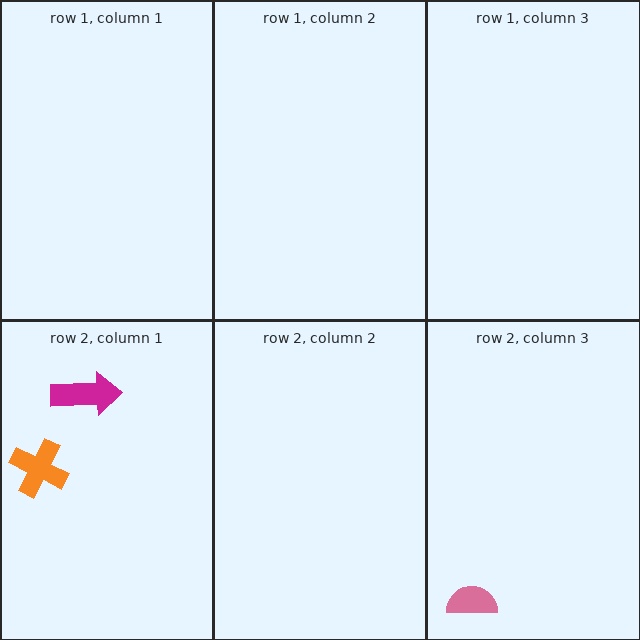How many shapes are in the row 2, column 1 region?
2.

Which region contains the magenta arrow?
The row 2, column 1 region.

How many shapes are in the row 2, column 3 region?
1.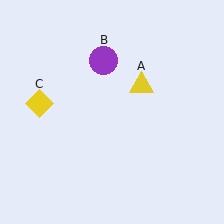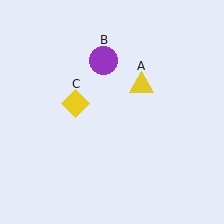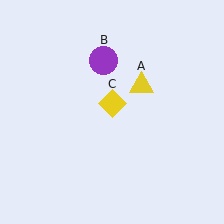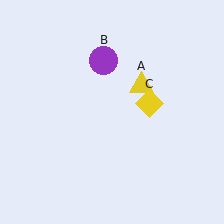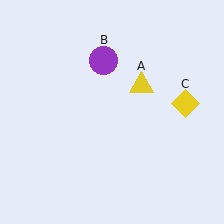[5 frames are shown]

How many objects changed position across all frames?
1 object changed position: yellow diamond (object C).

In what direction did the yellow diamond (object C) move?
The yellow diamond (object C) moved right.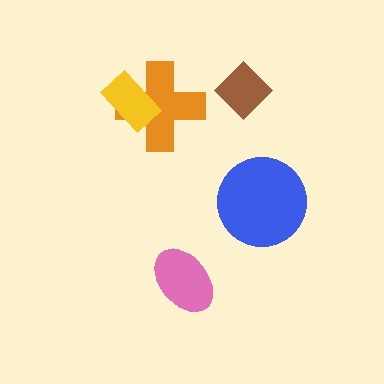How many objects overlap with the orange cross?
1 object overlaps with the orange cross.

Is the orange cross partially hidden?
Yes, it is partially covered by another shape.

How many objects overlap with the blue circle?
0 objects overlap with the blue circle.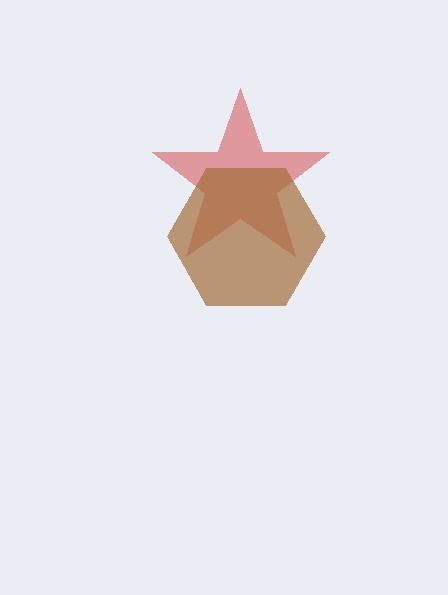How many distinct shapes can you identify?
There are 2 distinct shapes: a red star, a brown hexagon.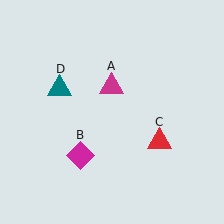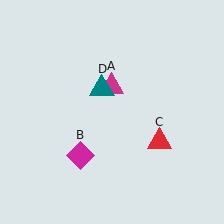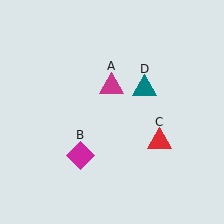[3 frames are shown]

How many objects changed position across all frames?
1 object changed position: teal triangle (object D).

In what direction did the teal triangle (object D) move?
The teal triangle (object D) moved right.